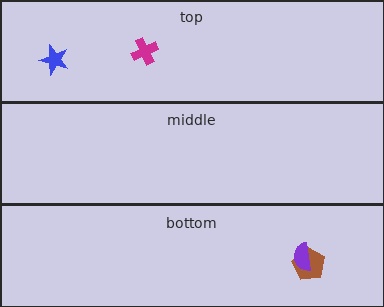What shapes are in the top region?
The blue star, the magenta cross.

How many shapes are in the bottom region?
2.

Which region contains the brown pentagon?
The bottom region.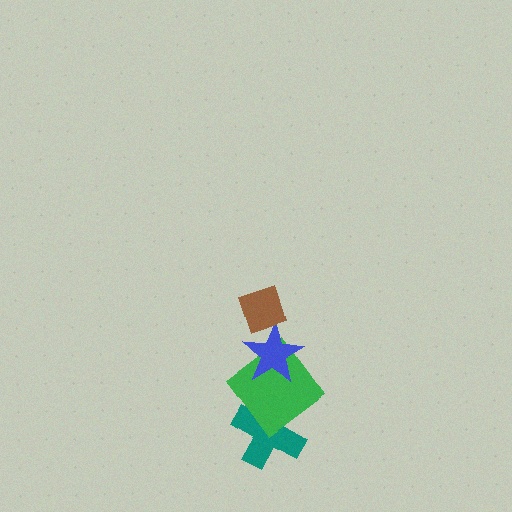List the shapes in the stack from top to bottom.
From top to bottom: the brown diamond, the blue star, the green diamond, the teal cross.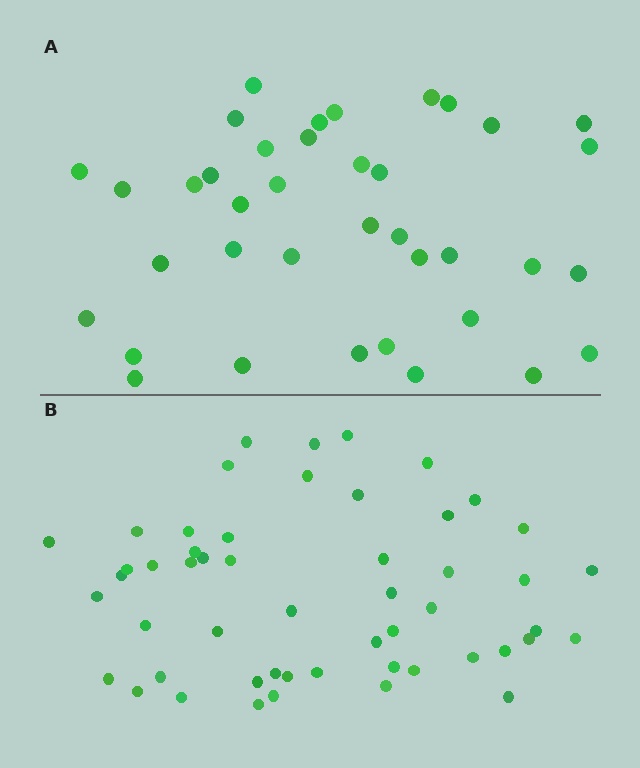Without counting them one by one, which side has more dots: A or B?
Region B (the bottom region) has more dots.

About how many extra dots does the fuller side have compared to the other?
Region B has approximately 15 more dots than region A.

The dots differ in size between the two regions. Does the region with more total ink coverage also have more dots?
No. Region A has more total ink coverage because its dots are larger, but region B actually contains more individual dots. Total area can be misleading — the number of items is what matters here.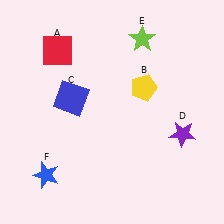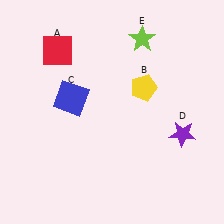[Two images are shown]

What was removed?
The blue star (F) was removed in Image 2.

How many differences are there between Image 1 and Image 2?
There is 1 difference between the two images.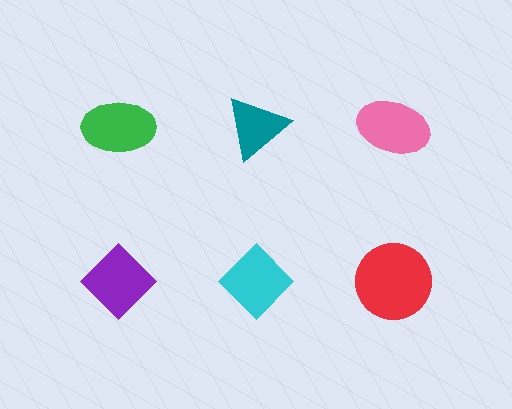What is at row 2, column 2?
A cyan diamond.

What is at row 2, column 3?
A red circle.